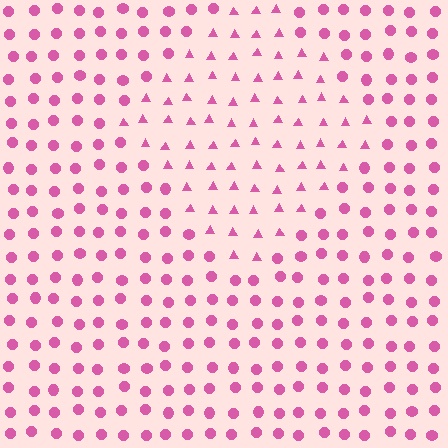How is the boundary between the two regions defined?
The boundary is defined by a change in element shape: triangles inside vs. circles outside. All elements share the same color and spacing.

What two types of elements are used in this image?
The image uses triangles inside the diamond region and circles outside it.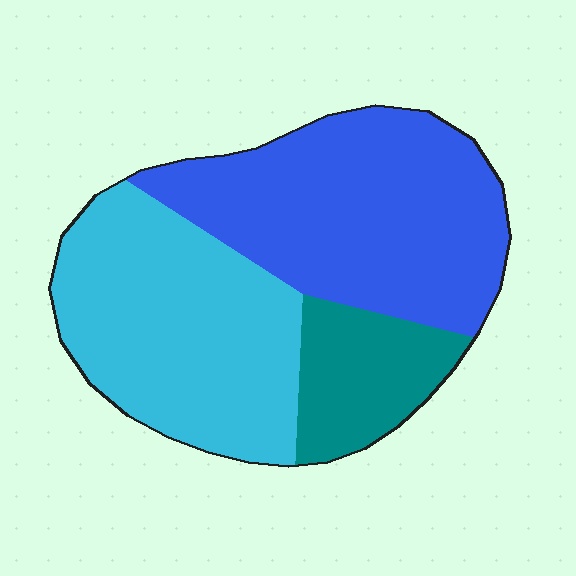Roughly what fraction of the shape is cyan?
Cyan covers around 40% of the shape.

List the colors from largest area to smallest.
From largest to smallest: blue, cyan, teal.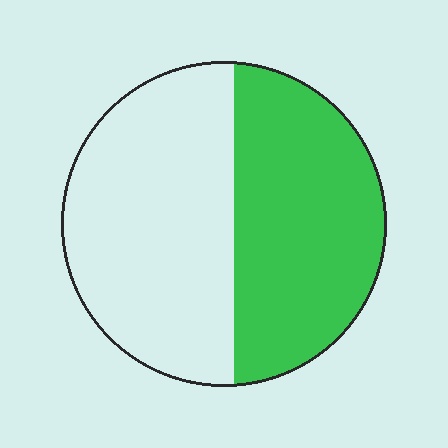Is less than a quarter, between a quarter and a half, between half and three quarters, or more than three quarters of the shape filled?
Between a quarter and a half.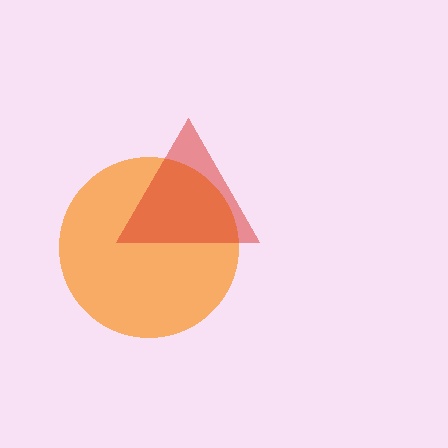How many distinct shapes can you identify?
There are 2 distinct shapes: an orange circle, a red triangle.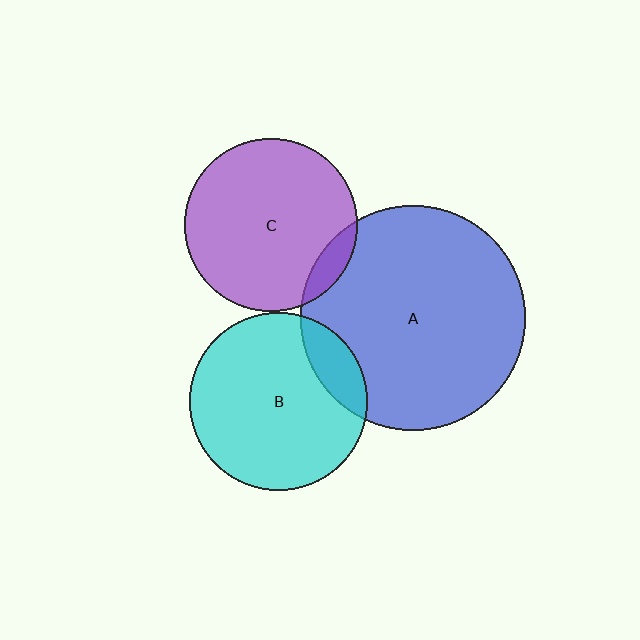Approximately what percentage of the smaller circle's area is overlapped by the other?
Approximately 15%.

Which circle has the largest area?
Circle A (blue).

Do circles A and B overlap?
Yes.